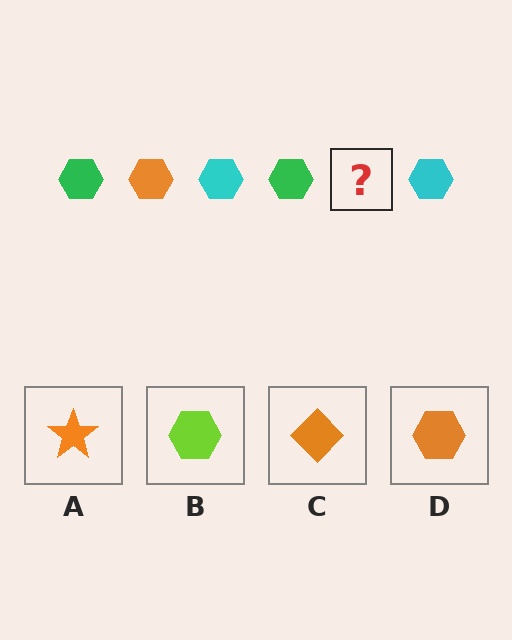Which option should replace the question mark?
Option D.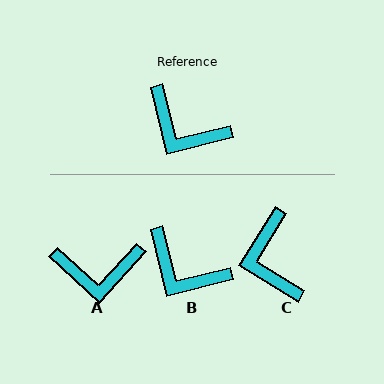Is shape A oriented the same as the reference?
No, it is off by about 34 degrees.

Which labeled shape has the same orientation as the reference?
B.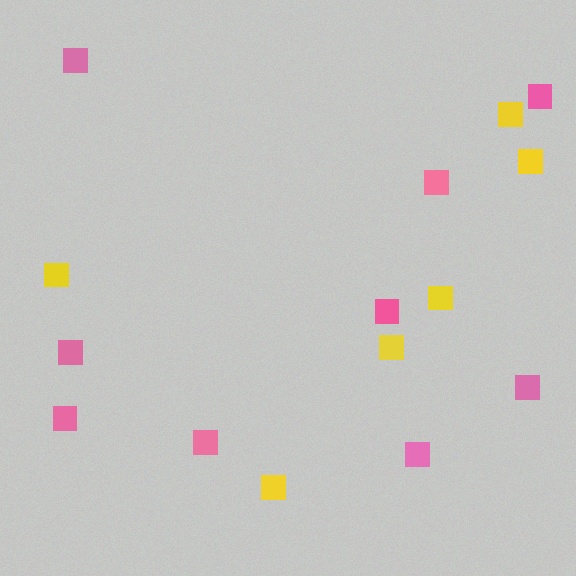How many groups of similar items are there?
There are 2 groups: one group of pink squares (9) and one group of yellow squares (6).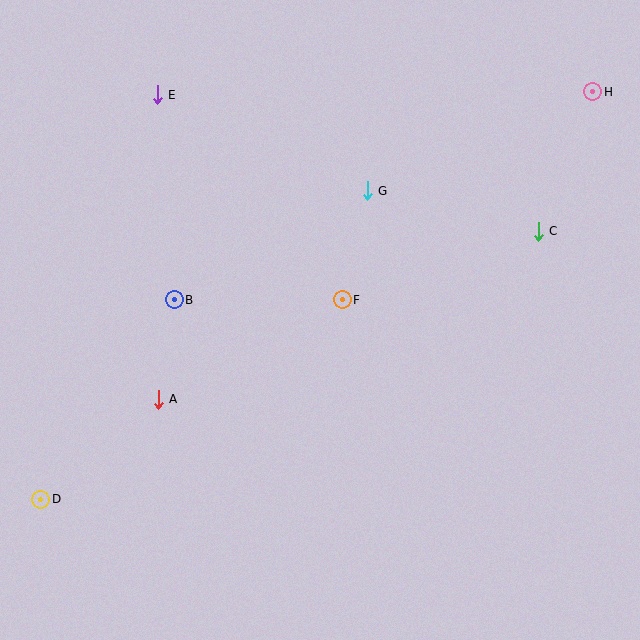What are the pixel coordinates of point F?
Point F is at (342, 300).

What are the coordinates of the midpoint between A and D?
The midpoint between A and D is at (100, 449).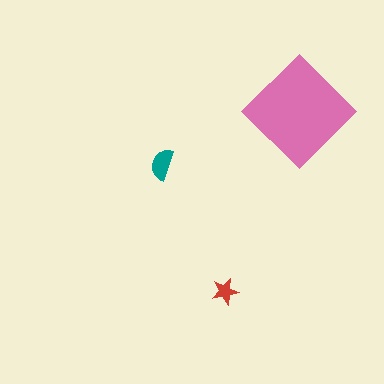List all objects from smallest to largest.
The red star, the teal semicircle, the pink diamond.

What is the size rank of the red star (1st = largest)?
3rd.